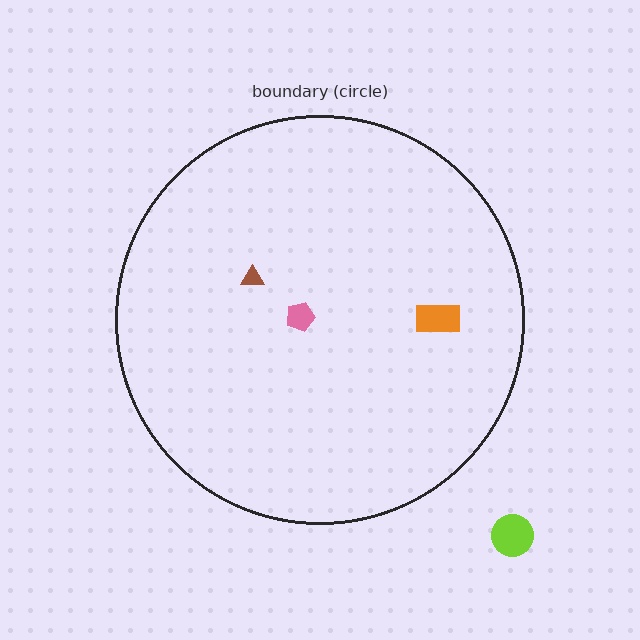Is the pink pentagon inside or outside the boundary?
Inside.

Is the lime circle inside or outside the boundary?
Outside.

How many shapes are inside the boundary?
3 inside, 1 outside.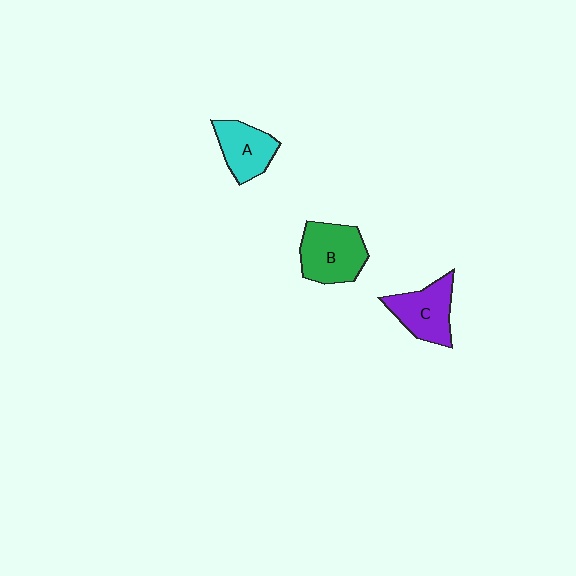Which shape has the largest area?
Shape B (green).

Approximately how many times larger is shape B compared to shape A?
Approximately 1.3 times.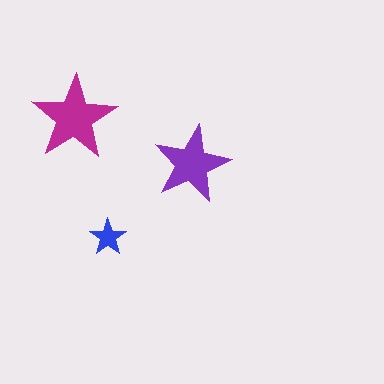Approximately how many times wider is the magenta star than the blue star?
About 2.5 times wider.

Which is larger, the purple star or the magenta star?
The magenta one.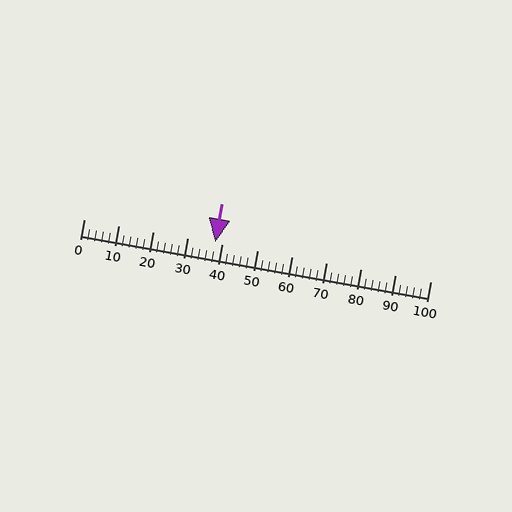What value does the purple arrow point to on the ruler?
The purple arrow points to approximately 38.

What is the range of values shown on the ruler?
The ruler shows values from 0 to 100.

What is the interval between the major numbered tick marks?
The major tick marks are spaced 10 units apart.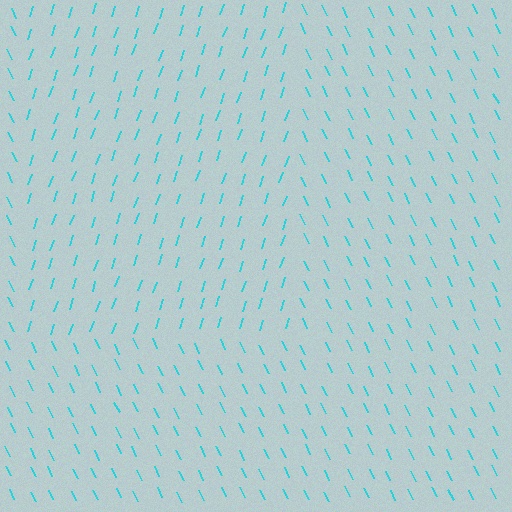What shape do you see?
I see a rectangle.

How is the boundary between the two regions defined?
The boundary is defined purely by a change in line orientation (approximately 45 degrees difference). All lines are the same color and thickness.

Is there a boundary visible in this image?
Yes, there is a texture boundary formed by a change in line orientation.